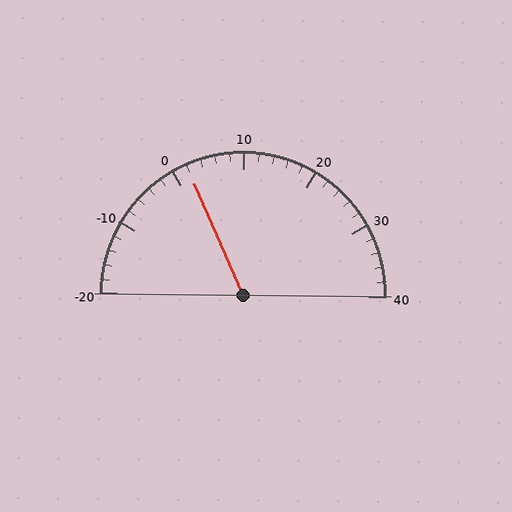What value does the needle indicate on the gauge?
The needle indicates approximately 2.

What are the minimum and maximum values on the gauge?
The gauge ranges from -20 to 40.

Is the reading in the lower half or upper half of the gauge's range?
The reading is in the lower half of the range (-20 to 40).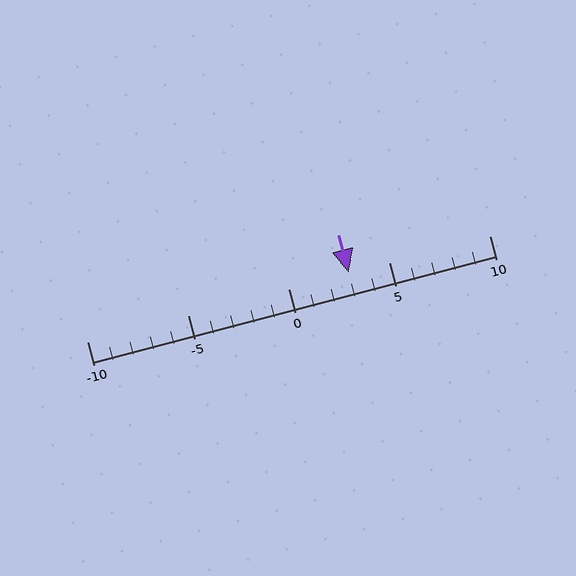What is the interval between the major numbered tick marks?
The major tick marks are spaced 5 units apart.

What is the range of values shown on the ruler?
The ruler shows values from -10 to 10.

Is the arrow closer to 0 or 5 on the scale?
The arrow is closer to 5.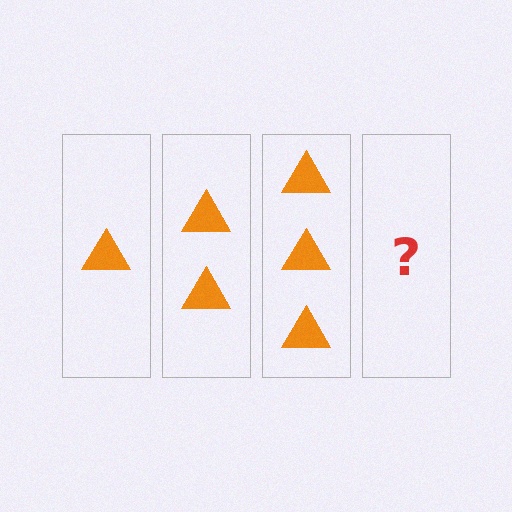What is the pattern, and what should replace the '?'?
The pattern is that each step adds one more triangle. The '?' should be 4 triangles.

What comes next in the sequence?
The next element should be 4 triangles.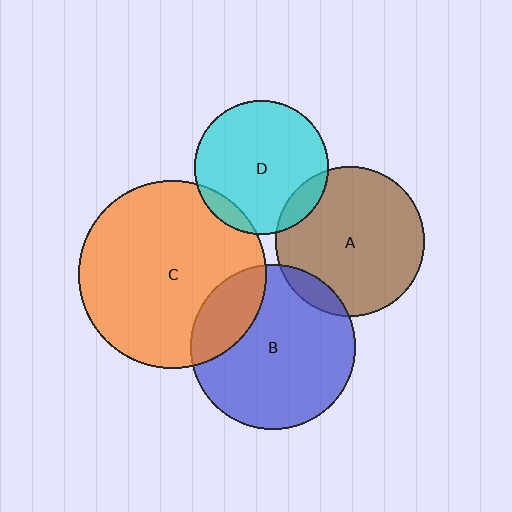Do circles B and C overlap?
Yes.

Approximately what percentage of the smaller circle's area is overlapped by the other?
Approximately 20%.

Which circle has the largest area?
Circle C (orange).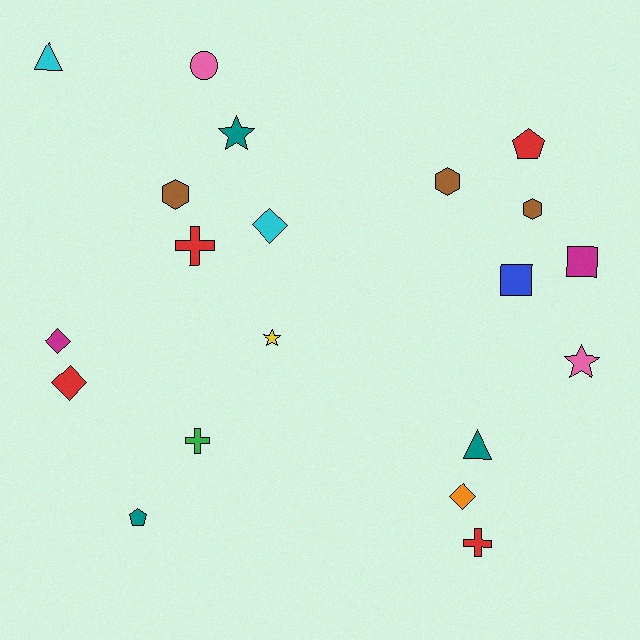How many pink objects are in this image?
There are 2 pink objects.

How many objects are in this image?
There are 20 objects.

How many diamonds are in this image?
There are 4 diamonds.